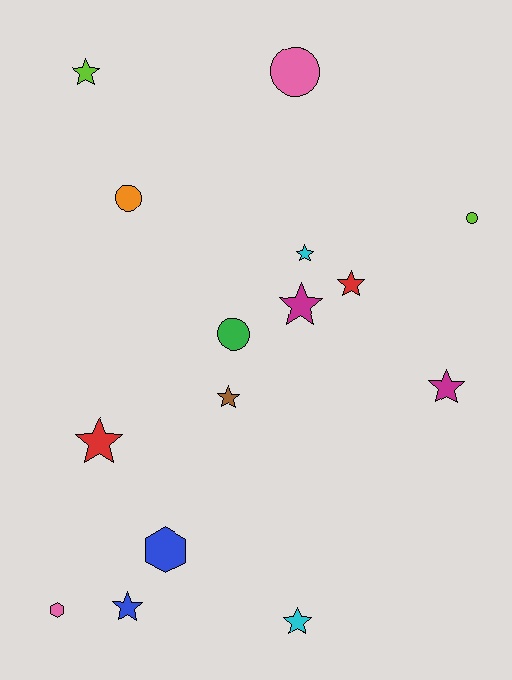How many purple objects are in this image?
There are no purple objects.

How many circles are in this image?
There are 4 circles.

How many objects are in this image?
There are 15 objects.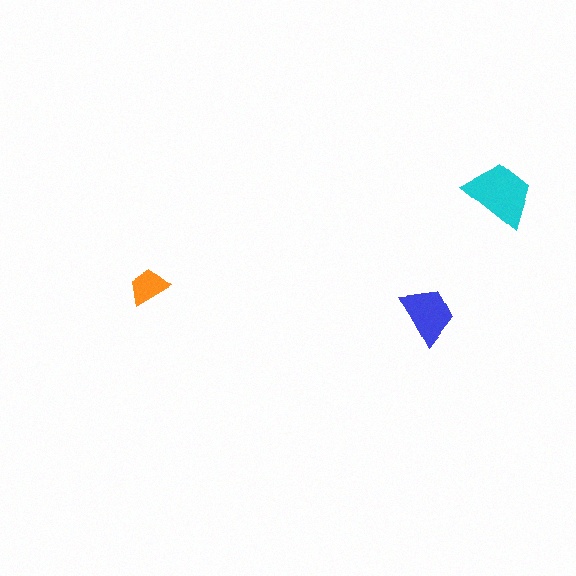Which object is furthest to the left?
The orange trapezoid is leftmost.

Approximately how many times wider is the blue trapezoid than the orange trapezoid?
About 1.5 times wider.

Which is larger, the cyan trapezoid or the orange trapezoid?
The cyan one.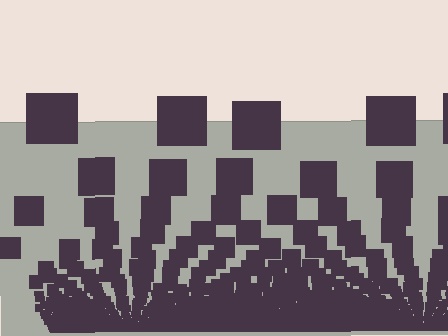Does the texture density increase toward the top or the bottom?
Density increases toward the bottom.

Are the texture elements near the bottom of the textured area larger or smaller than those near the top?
Smaller. The gradient is inverted — elements near the bottom are smaller and denser.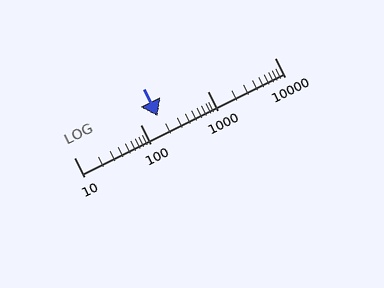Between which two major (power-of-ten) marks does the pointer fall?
The pointer is between 100 and 1000.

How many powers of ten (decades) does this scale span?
The scale spans 3 decades, from 10 to 10000.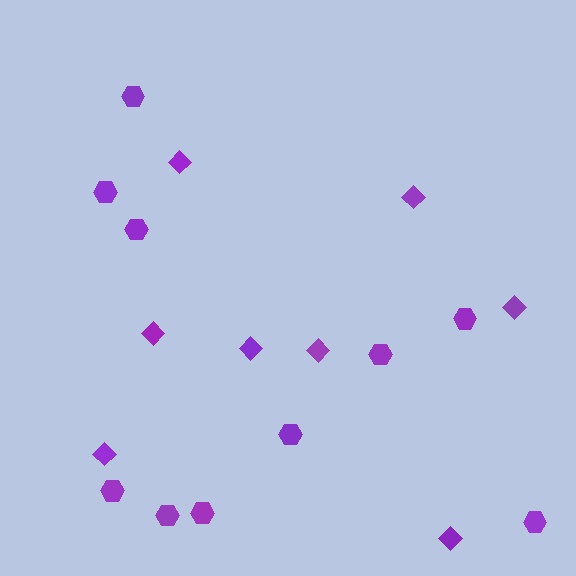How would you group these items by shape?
There are 2 groups: one group of diamonds (8) and one group of hexagons (10).